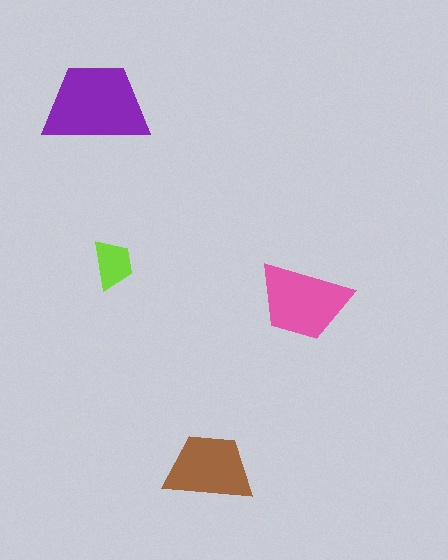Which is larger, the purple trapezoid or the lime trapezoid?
The purple one.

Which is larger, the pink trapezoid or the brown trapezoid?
The pink one.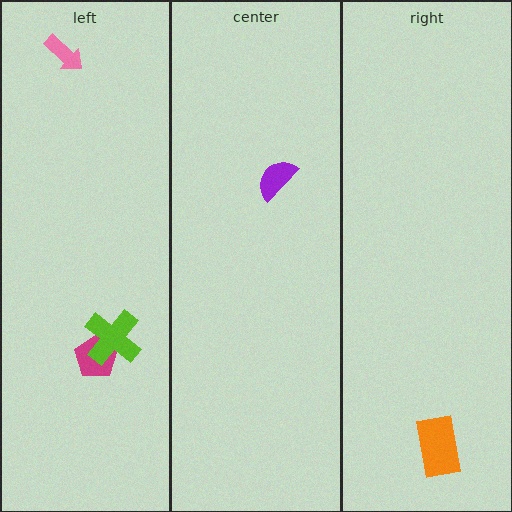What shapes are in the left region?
The magenta pentagon, the pink arrow, the lime cross.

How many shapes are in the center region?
1.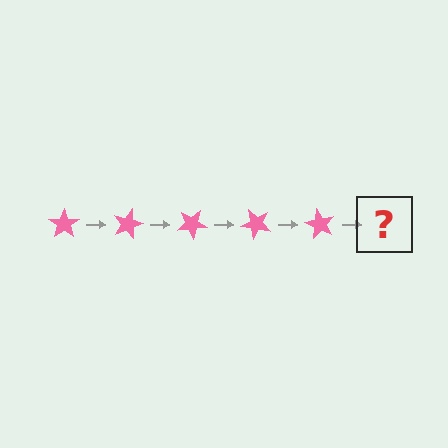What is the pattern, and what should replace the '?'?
The pattern is that the star rotates 15 degrees each step. The '?' should be a pink star rotated 75 degrees.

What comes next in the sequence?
The next element should be a pink star rotated 75 degrees.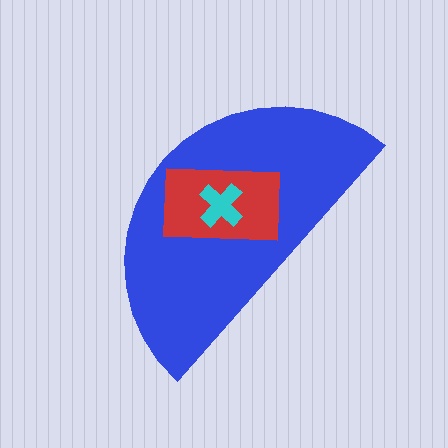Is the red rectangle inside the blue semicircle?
Yes.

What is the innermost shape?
The cyan cross.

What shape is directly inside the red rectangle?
The cyan cross.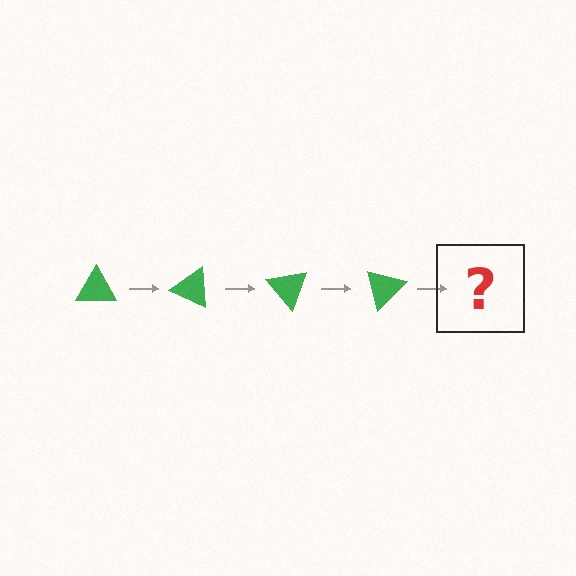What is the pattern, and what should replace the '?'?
The pattern is that the triangle rotates 25 degrees each step. The '?' should be a green triangle rotated 100 degrees.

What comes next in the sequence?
The next element should be a green triangle rotated 100 degrees.